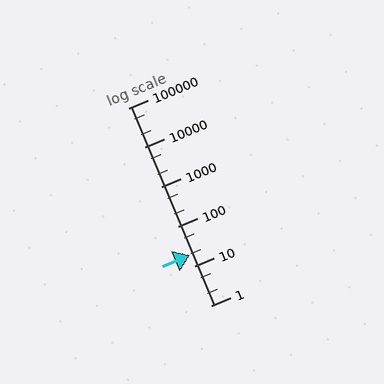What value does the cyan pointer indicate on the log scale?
The pointer indicates approximately 19.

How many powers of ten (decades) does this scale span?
The scale spans 5 decades, from 1 to 100000.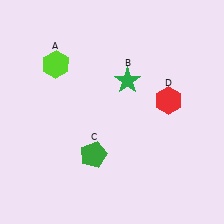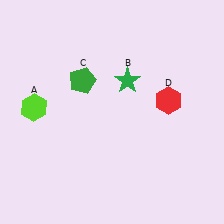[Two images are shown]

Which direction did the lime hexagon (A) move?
The lime hexagon (A) moved down.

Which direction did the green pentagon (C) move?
The green pentagon (C) moved up.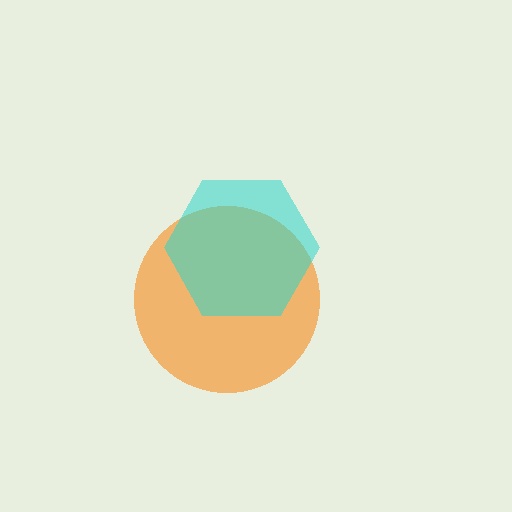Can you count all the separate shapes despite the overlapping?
Yes, there are 2 separate shapes.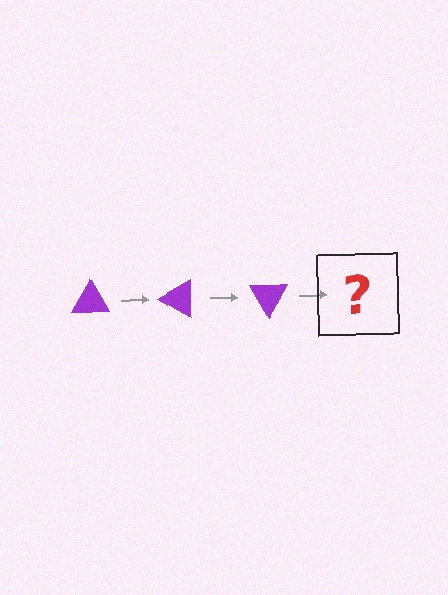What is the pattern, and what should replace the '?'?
The pattern is that the triangle rotates 30 degrees each step. The '?' should be a purple triangle rotated 90 degrees.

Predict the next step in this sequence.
The next step is a purple triangle rotated 90 degrees.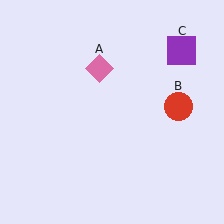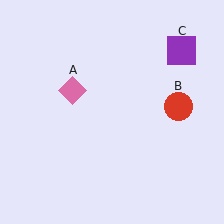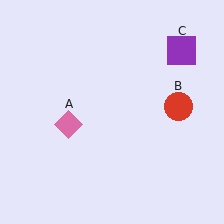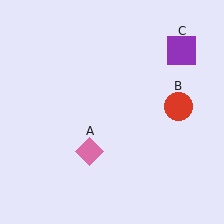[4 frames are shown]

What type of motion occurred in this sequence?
The pink diamond (object A) rotated counterclockwise around the center of the scene.